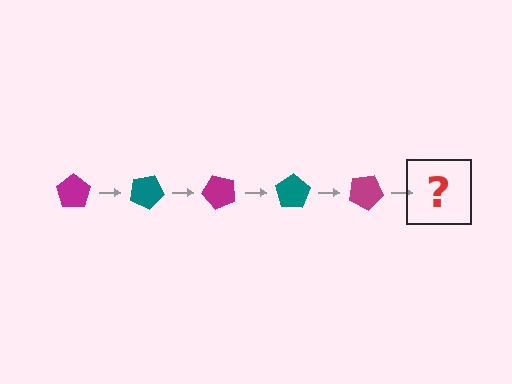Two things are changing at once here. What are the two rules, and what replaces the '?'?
The two rules are that it rotates 25 degrees each step and the color cycles through magenta and teal. The '?' should be a teal pentagon, rotated 125 degrees from the start.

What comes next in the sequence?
The next element should be a teal pentagon, rotated 125 degrees from the start.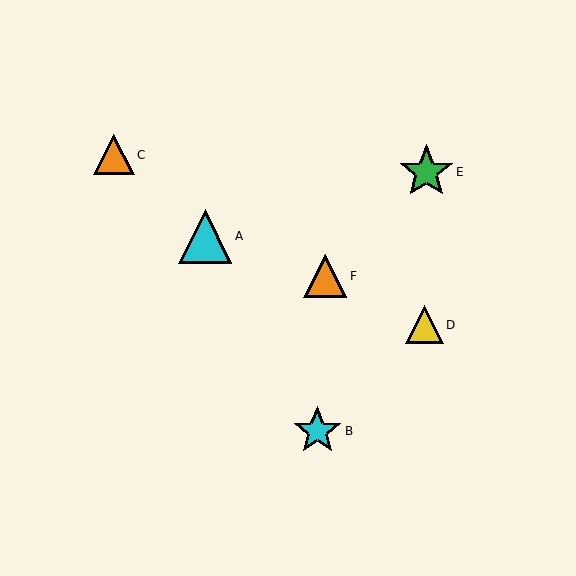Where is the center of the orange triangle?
The center of the orange triangle is at (325, 276).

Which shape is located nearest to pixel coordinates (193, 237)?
The cyan triangle (labeled A) at (205, 236) is nearest to that location.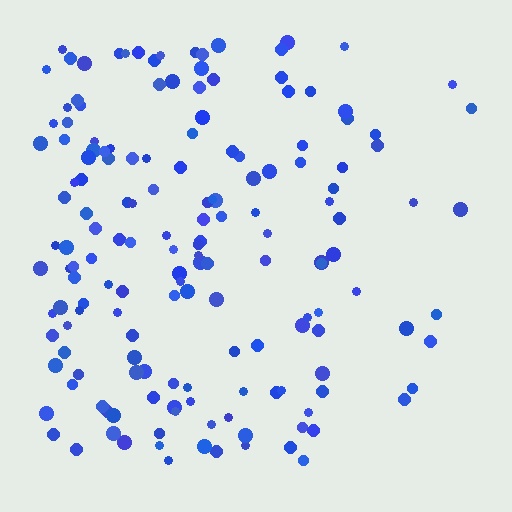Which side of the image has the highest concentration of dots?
The left.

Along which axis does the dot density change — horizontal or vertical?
Horizontal.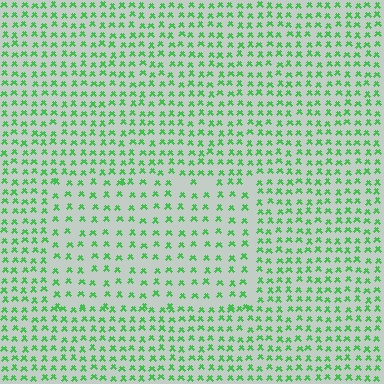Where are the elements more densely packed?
The elements are more densely packed outside the rectangle boundary.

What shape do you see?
I see a rectangle.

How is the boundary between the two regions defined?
The boundary is defined by a change in element density (approximately 1.6x ratio). All elements are the same color, size, and shape.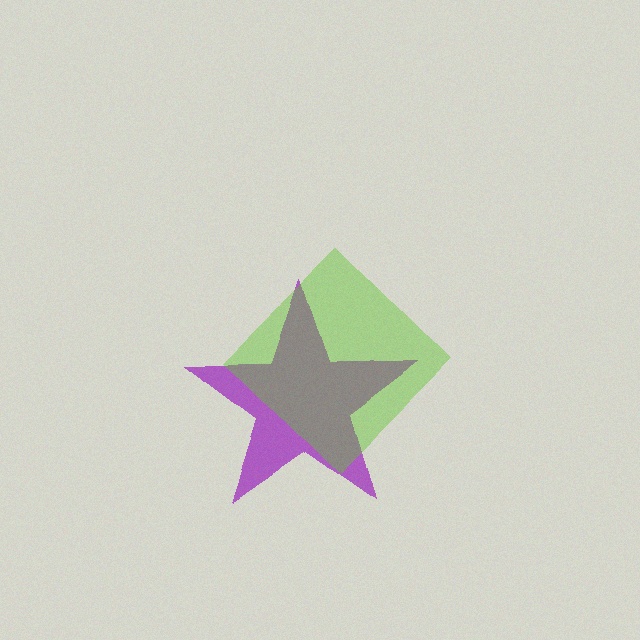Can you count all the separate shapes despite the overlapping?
Yes, there are 2 separate shapes.